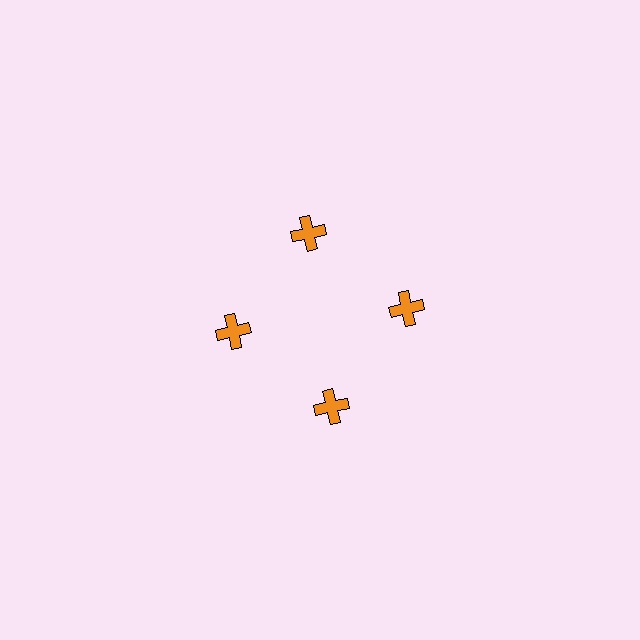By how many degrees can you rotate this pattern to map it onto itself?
The pattern maps onto itself every 90 degrees of rotation.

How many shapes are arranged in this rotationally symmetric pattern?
There are 4 shapes, arranged in 4 groups of 1.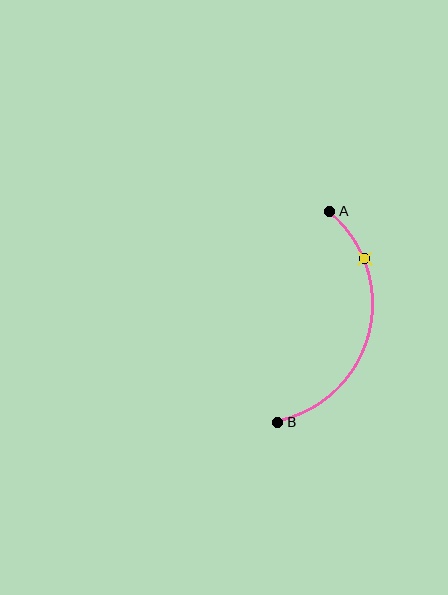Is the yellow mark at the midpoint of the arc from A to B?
No. The yellow mark lies on the arc but is closer to endpoint A. The arc midpoint would be at the point on the curve equidistant along the arc from both A and B.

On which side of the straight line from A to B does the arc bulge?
The arc bulges to the right of the straight line connecting A and B.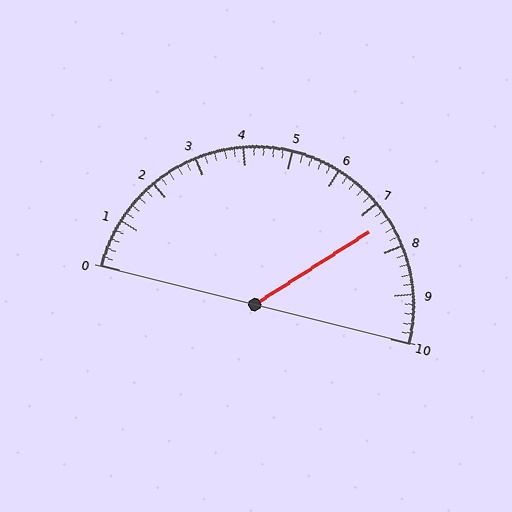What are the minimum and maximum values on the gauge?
The gauge ranges from 0 to 10.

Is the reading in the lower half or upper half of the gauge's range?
The reading is in the upper half of the range (0 to 10).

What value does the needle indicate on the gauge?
The needle indicates approximately 7.4.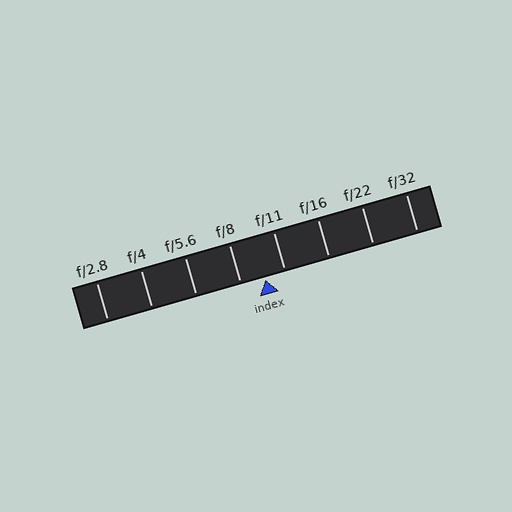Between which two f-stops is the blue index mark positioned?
The index mark is between f/8 and f/11.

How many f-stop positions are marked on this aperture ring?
There are 8 f-stop positions marked.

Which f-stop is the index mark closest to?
The index mark is closest to f/11.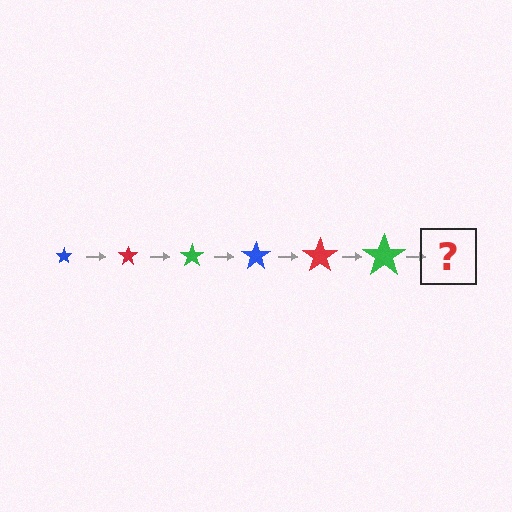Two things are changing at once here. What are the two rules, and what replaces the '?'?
The two rules are that the star grows larger each step and the color cycles through blue, red, and green. The '?' should be a blue star, larger than the previous one.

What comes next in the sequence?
The next element should be a blue star, larger than the previous one.